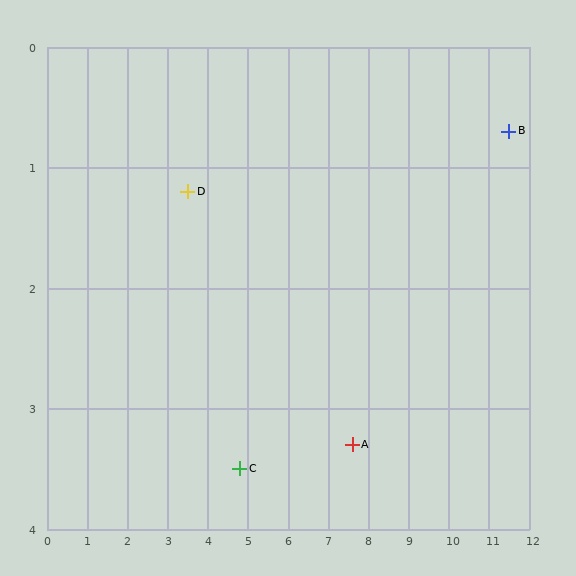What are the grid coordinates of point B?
Point B is at approximately (11.5, 0.7).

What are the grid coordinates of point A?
Point A is at approximately (7.6, 3.3).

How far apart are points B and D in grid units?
Points B and D are about 8.0 grid units apart.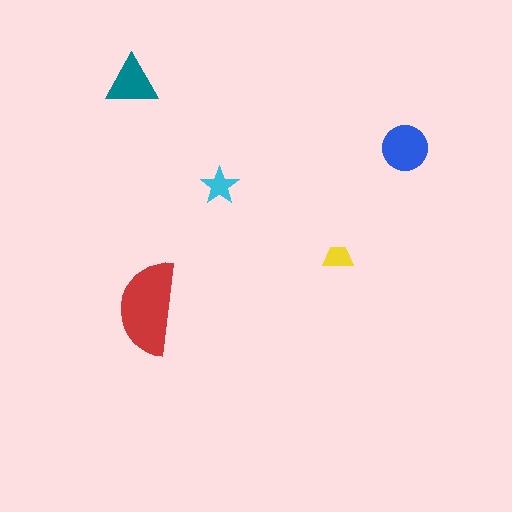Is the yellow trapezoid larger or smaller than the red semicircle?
Smaller.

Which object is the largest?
The red semicircle.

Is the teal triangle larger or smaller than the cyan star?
Larger.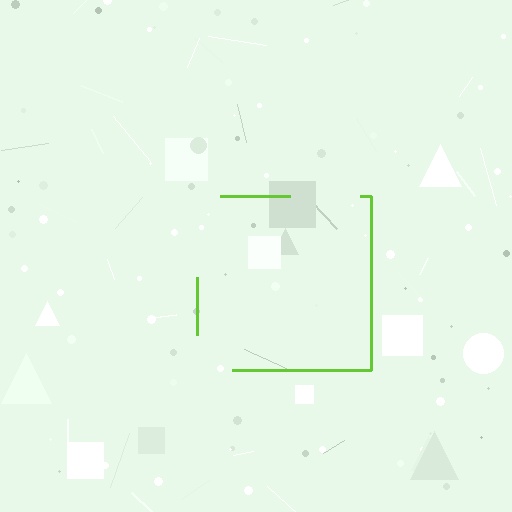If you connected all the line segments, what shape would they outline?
They would outline a square.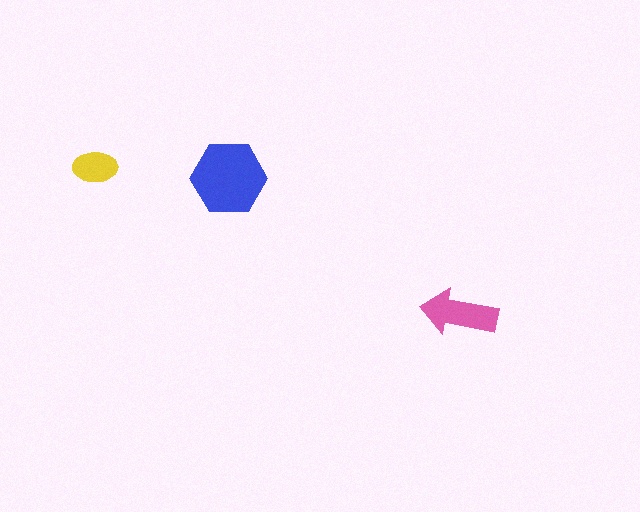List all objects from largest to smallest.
The blue hexagon, the pink arrow, the yellow ellipse.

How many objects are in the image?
There are 3 objects in the image.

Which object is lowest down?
The pink arrow is bottommost.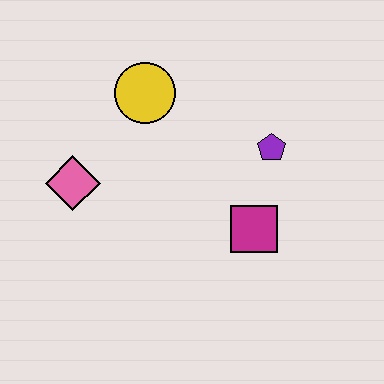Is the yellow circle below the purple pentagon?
No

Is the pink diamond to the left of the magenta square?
Yes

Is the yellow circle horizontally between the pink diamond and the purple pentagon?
Yes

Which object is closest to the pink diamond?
The yellow circle is closest to the pink diamond.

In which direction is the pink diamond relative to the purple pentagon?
The pink diamond is to the left of the purple pentagon.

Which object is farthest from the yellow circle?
The magenta square is farthest from the yellow circle.